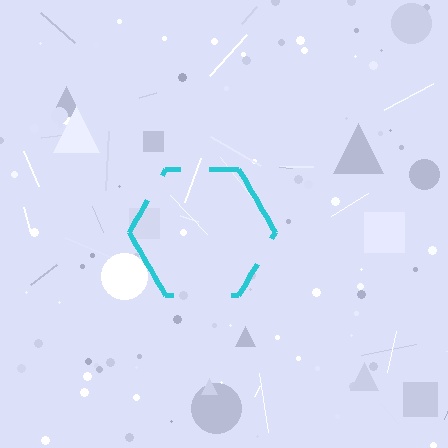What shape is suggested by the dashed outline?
The dashed outline suggests a hexagon.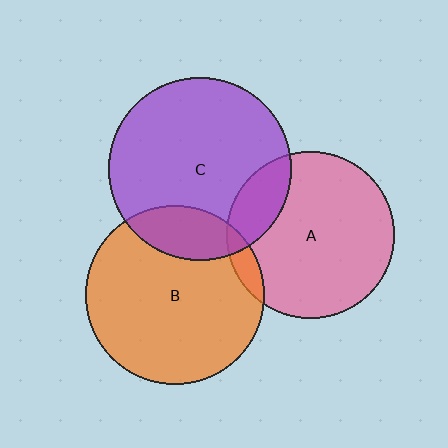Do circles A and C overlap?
Yes.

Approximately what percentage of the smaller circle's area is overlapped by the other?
Approximately 15%.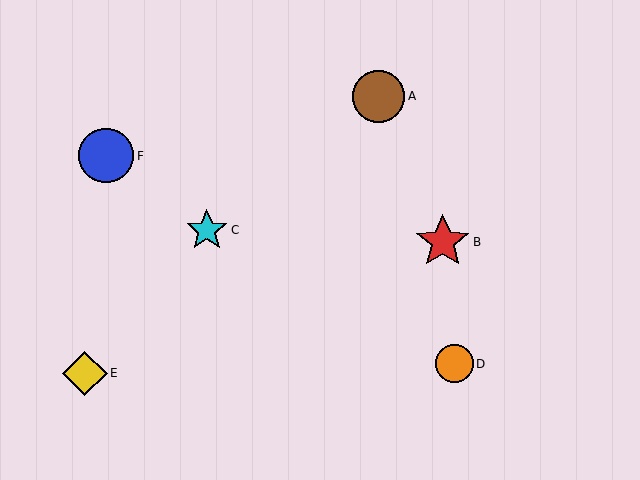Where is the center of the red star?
The center of the red star is at (443, 242).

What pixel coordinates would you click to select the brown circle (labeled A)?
Click at (379, 96) to select the brown circle A.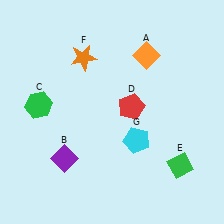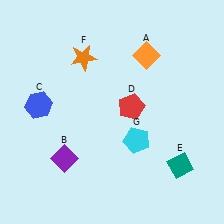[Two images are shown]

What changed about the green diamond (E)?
In Image 1, E is green. In Image 2, it changed to teal.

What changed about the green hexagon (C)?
In Image 1, C is green. In Image 2, it changed to blue.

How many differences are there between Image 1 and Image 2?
There are 2 differences between the two images.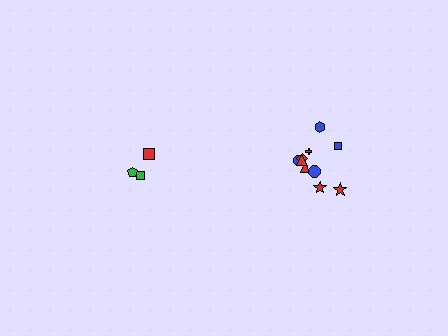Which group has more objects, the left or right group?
The right group.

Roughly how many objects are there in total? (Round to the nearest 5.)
Roughly 15 objects in total.